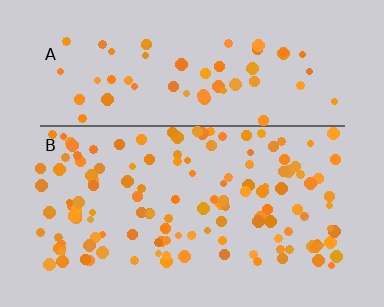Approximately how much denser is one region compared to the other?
Approximately 2.3× — region B over region A.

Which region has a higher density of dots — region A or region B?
B (the bottom).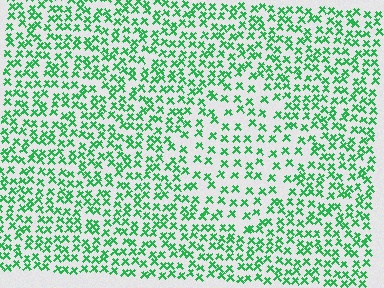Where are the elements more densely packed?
The elements are more densely packed outside the diamond boundary.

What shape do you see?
I see a diamond.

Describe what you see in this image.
The image contains small green elements arranged at two different densities. A diamond-shaped region is visible where the elements are less densely packed than the surrounding area.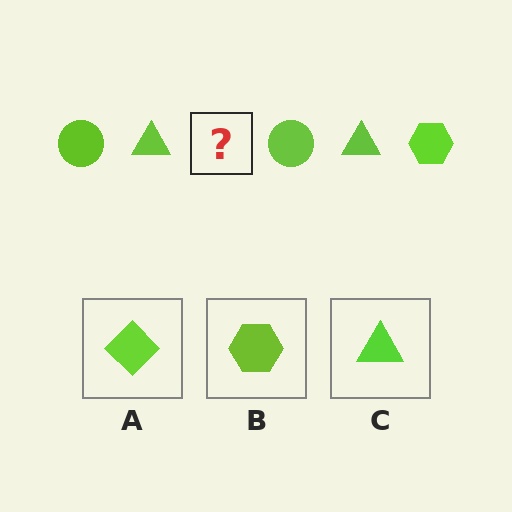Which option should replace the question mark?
Option B.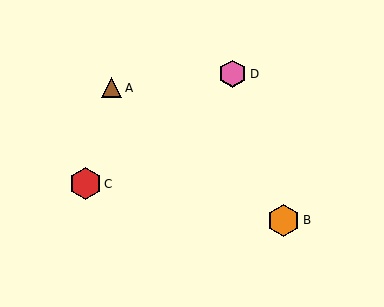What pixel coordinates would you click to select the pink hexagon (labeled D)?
Click at (233, 74) to select the pink hexagon D.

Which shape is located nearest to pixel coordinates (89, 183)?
The red hexagon (labeled C) at (86, 184) is nearest to that location.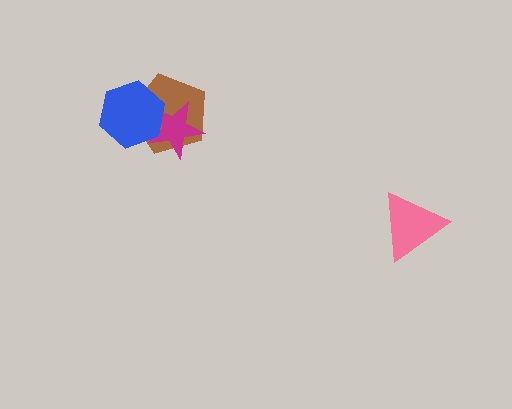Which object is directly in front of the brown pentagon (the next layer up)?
The magenta star is directly in front of the brown pentagon.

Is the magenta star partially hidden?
Yes, it is partially covered by another shape.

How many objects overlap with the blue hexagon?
2 objects overlap with the blue hexagon.